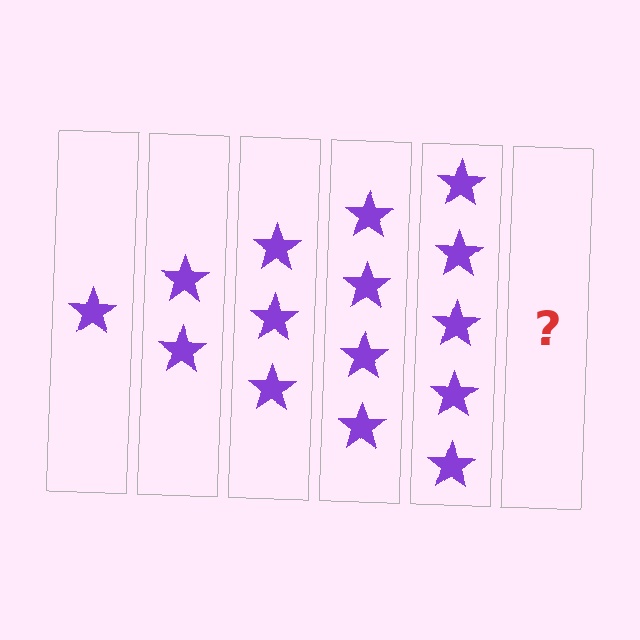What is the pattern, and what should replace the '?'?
The pattern is that each step adds one more star. The '?' should be 6 stars.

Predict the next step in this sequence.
The next step is 6 stars.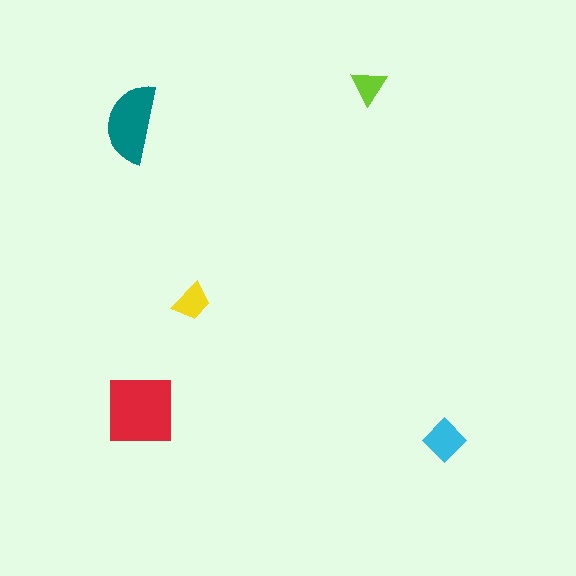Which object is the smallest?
The lime triangle.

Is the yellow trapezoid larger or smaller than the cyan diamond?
Smaller.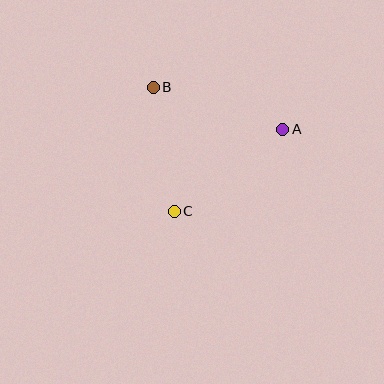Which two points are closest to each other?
Points B and C are closest to each other.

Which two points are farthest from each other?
Points A and C are farthest from each other.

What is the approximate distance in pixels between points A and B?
The distance between A and B is approximately 136 pixels.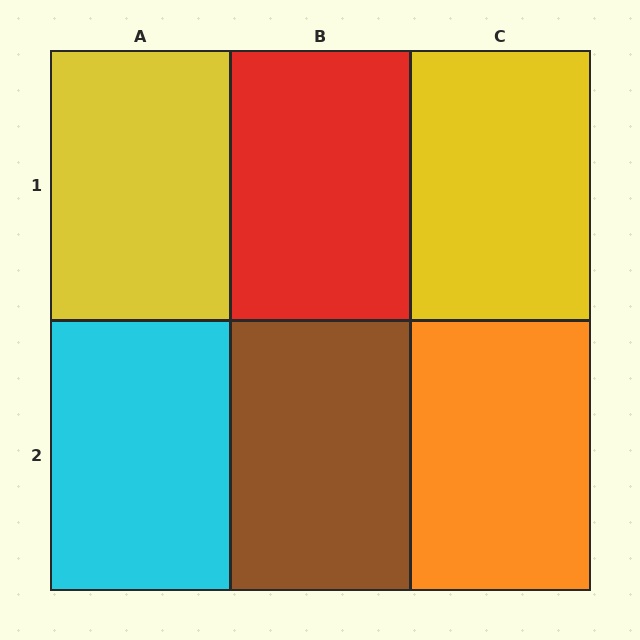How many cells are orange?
1 cell is orange.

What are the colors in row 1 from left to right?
Yellow, red, yellow.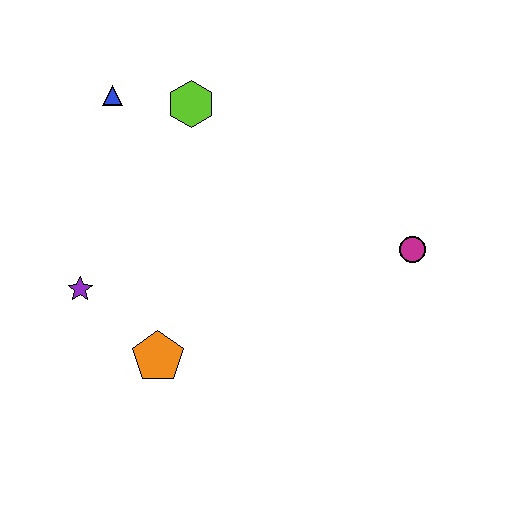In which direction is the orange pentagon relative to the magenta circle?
The orange pentagon is to the left of the magenta circle.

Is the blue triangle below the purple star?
No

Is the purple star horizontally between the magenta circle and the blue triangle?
No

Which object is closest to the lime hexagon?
The blue triangle is closest to the lime hexagon.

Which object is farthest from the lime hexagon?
The magenta circle is farthest from the lime hexagon.